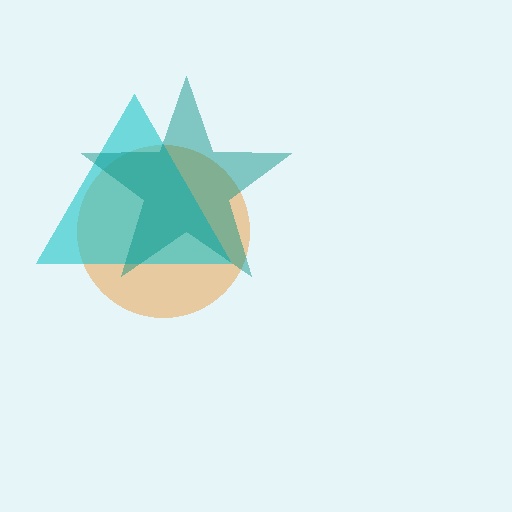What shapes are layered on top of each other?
The layered shapes are: an orange circle, a cyan triangle, a teal star.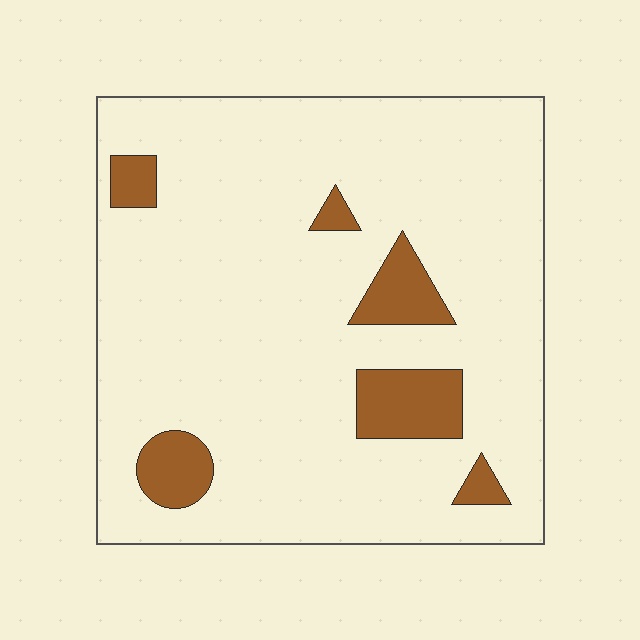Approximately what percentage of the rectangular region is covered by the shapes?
Approximately 10%.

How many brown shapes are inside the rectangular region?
6.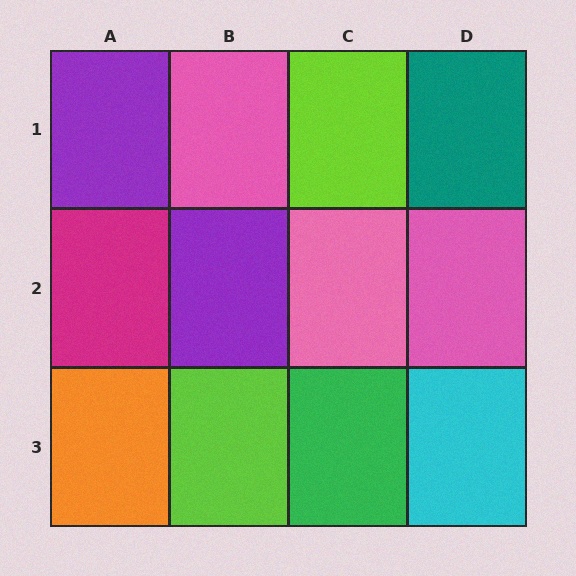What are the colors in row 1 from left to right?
Purple, pink, lime, teal.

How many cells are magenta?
1 cell is magenta.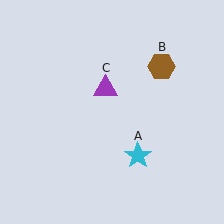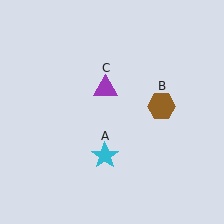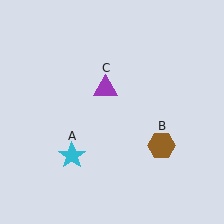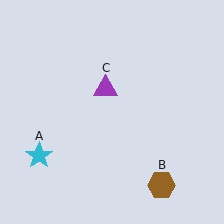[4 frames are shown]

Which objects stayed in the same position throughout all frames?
Purple triangle (object C) remained stationary.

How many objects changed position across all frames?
2 objects changed position: cyan star (object A), brown hexagon (object B).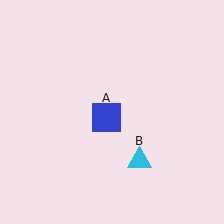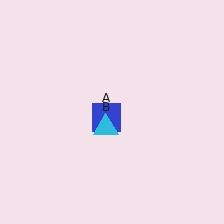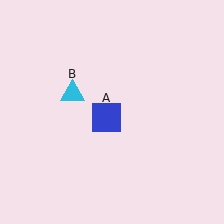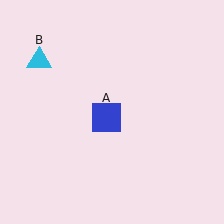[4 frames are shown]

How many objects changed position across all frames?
1 object changed position: cyan triangle (object B).